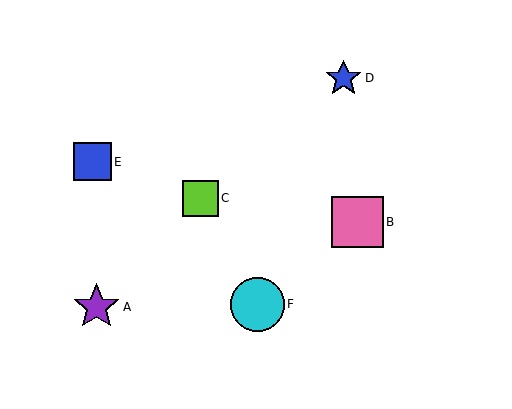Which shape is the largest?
The cyan circle (labeled F) is the largest.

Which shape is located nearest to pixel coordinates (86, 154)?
The blue square (labeled E) at (92, 162) is nearest to that location.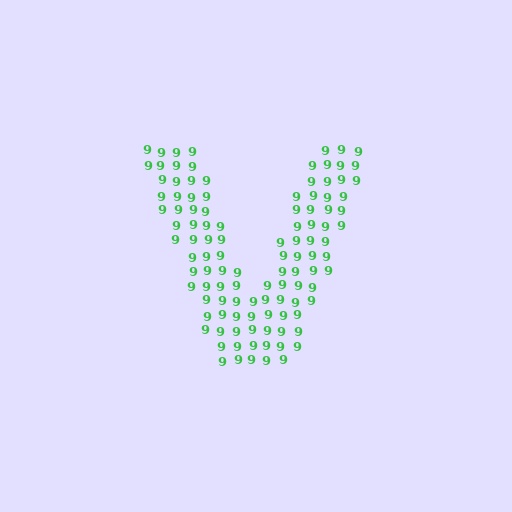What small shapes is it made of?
It is made of small digit 9's.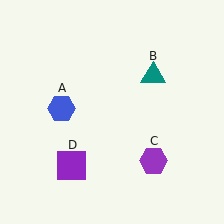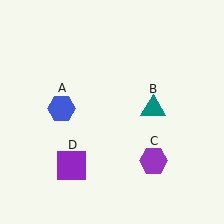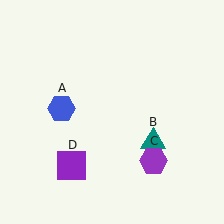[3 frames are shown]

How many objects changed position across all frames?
1 object changed position: teal triangle (object B).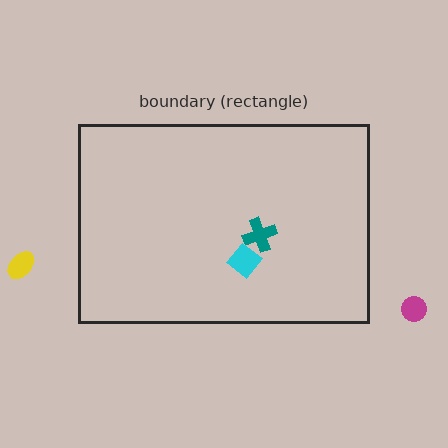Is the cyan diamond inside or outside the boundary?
Inside.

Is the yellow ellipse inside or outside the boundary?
Outside.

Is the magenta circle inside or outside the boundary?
Outside.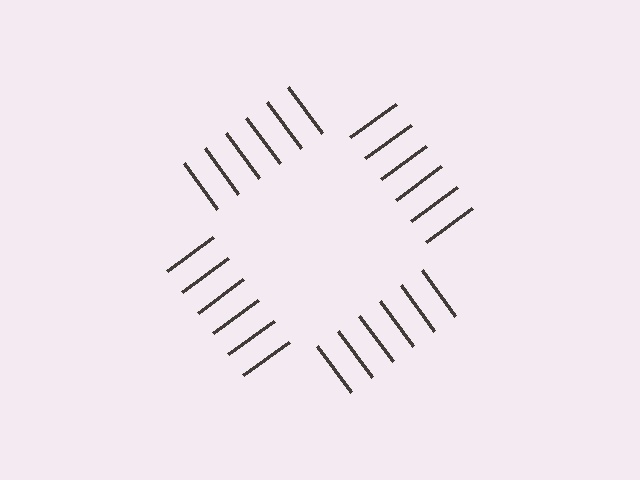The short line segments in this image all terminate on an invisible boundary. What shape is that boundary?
An illusory square — the line segments terminate on its edges but no continuous stroke is drawn.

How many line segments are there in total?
24 — 6 along each of the 4 edges.